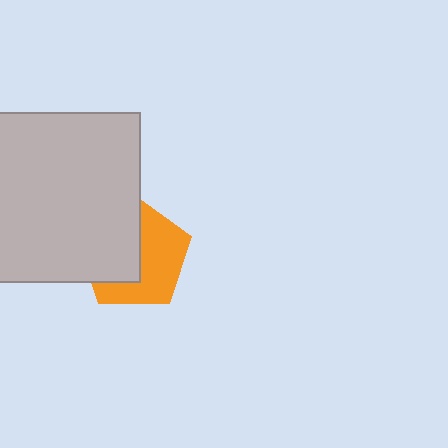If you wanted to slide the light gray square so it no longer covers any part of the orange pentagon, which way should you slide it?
Slide it left — that is the most direct way to separate the two shapes.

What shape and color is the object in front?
The object in front is a light gray square.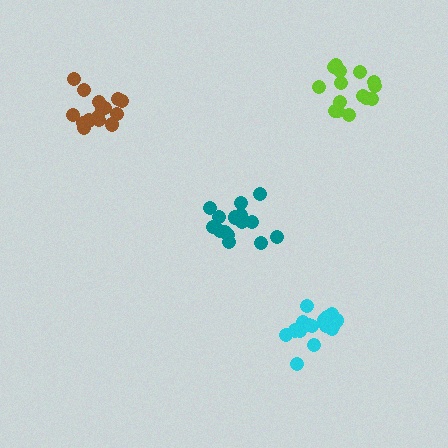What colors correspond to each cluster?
The clusters are colored: lime, teal, cyan, brown.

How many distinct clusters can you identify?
There are 4 distinct clusters.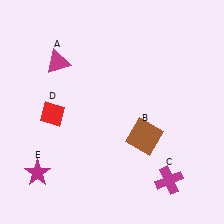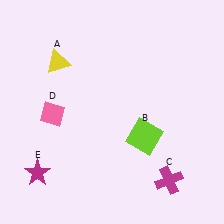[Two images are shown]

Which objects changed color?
A changed from magenta to yellow. B changed from brown to lime. D changed from red to pink.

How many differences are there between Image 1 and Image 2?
There are 3 differences between the two images.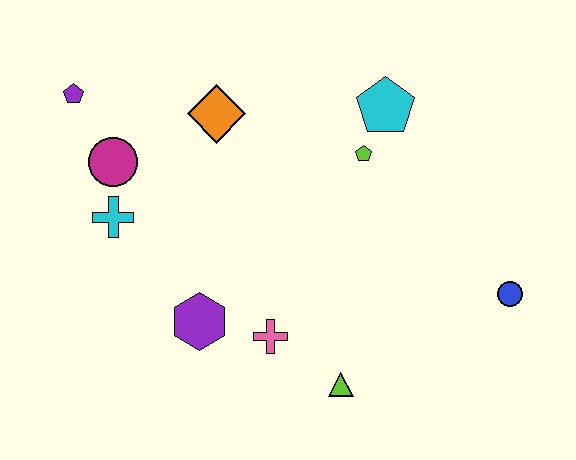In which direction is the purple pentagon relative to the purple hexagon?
The purple pentagon is above the purple hexagon.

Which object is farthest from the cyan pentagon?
The purple pentagon is farthest from the cyan pentagon.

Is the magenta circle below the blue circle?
No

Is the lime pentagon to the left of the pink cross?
No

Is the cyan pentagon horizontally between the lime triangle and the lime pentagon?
No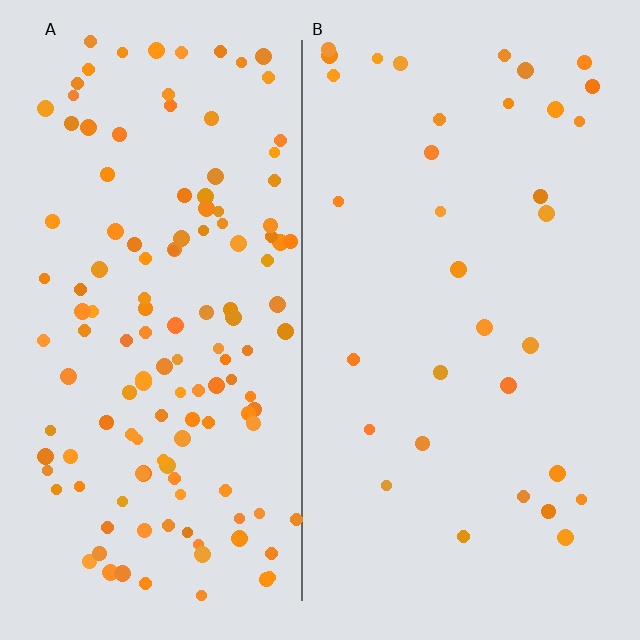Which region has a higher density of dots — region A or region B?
A (the left).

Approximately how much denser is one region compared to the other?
Approximately 4.0× — region A over region B.